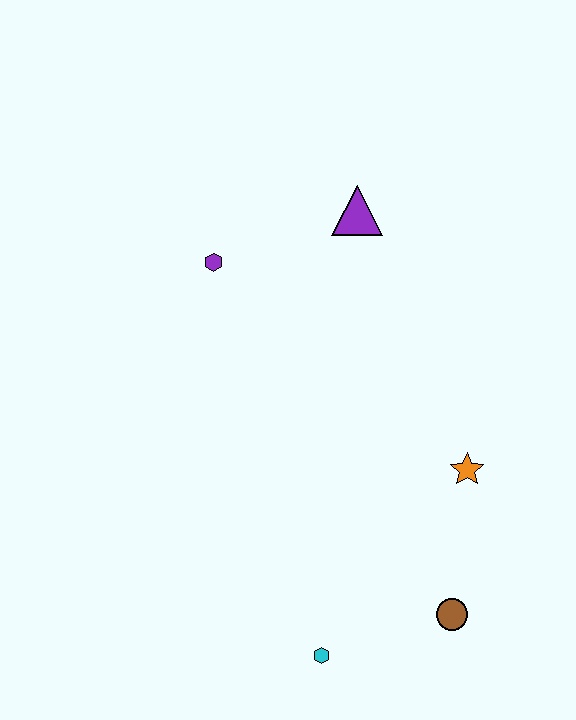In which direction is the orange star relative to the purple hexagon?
The orange star is to the right of the purple hexagon.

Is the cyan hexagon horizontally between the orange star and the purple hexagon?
Yes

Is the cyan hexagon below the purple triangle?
Yes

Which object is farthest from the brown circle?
The purple hexagon is farthest from the brown circle.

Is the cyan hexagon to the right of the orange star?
No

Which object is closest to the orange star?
The brown circle is closest to the orange star.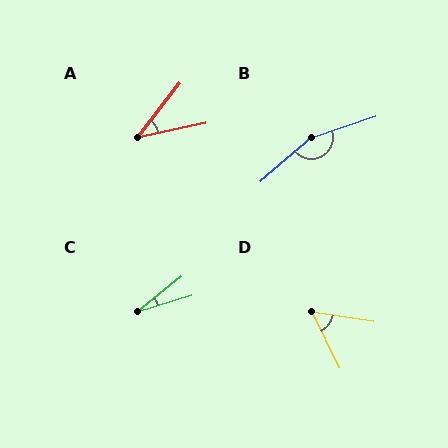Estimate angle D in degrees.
Approximately 55 degrees.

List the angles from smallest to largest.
C (23°), A (40°), D (55°), B (158°).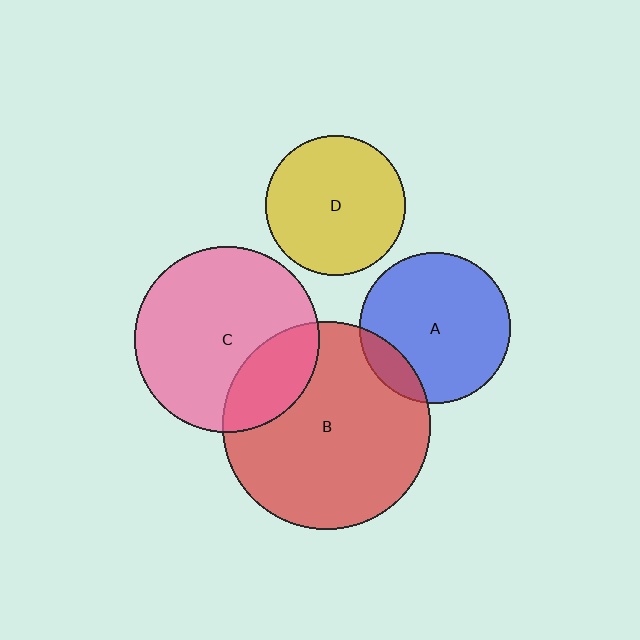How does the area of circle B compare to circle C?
Approximately 1.3 times.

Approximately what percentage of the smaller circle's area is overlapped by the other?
Approximately 15%.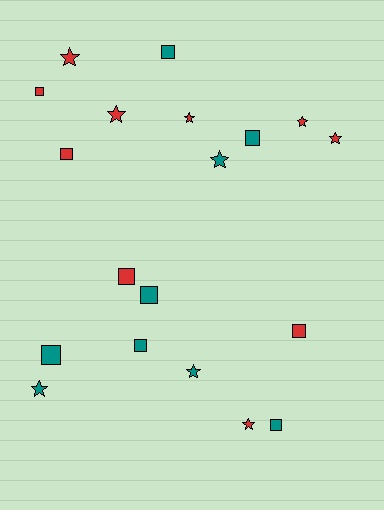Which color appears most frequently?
Red, with 10 objects.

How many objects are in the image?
There are 19 objects.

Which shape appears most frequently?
Square, with 10 objects.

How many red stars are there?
There are 6 red stars.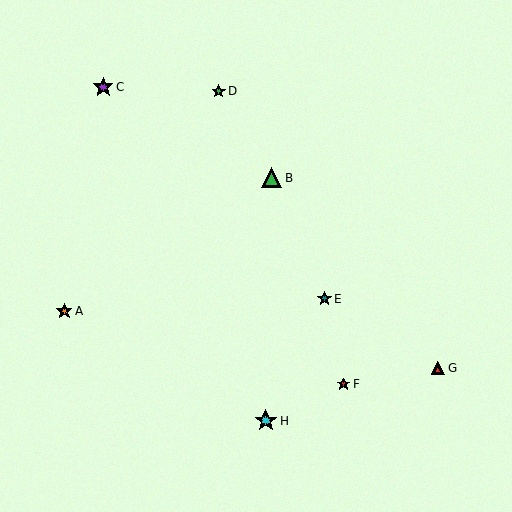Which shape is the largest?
The cyan star (labeled H) is the largest.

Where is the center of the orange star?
The center of the orange star is at (64, 311).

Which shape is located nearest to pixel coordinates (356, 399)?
The red star (labeled F) at (344, 384) is nearest to that location.